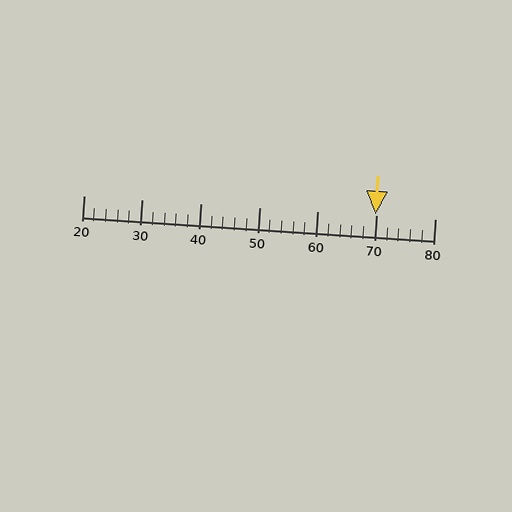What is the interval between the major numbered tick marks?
The major tick marks are spaced 10 units apart.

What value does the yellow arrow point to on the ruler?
The yellow arrow points to approximately 70.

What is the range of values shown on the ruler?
The ruler shows values from 20 to 80.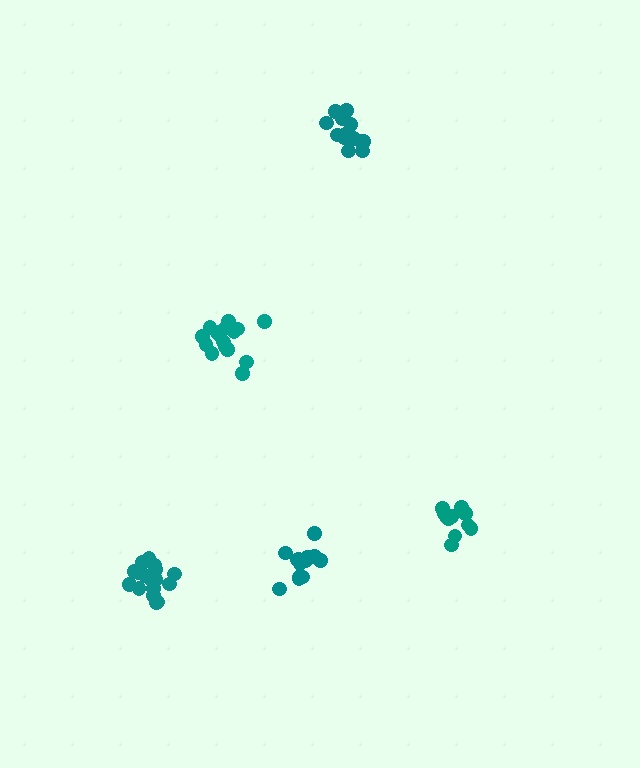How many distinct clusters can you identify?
There are 5 distinct clusters.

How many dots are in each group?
Group 1: 13 dots, Group 2: 11 dots, Group 3: 17 dots, Group 4: 17 dots, Group 5: 14 dots (72 total).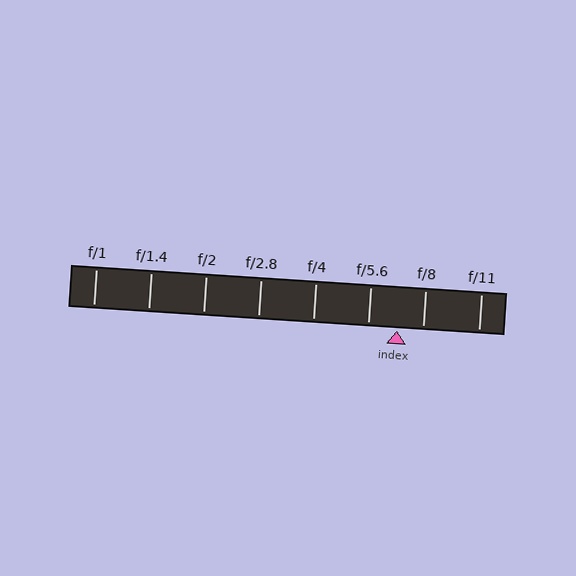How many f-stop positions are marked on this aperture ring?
There are 8 f-stop positions marked.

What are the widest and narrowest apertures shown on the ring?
The widest aperture shown is f/1 and the narrowest is f/11.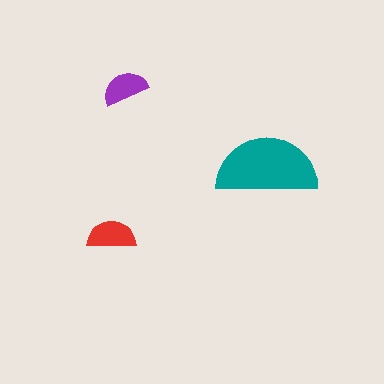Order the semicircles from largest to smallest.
the teal one, the red one, the purple one.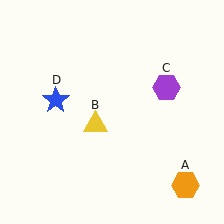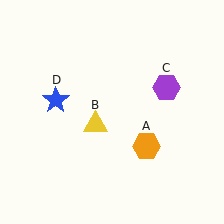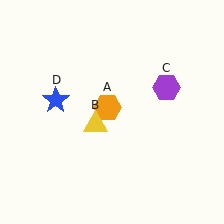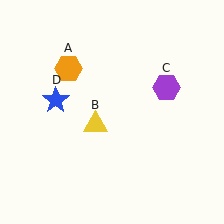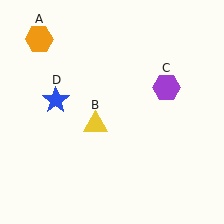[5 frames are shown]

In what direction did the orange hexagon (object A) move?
The orange hexagon (object A) moved up and to the left.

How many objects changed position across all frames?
1 object changed position: orange hexagon (object A).